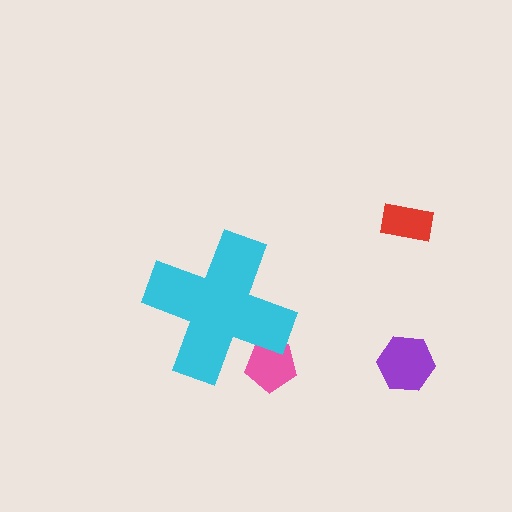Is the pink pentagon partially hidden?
Yes, the pink pentagon is partially hidden behind the cyan cross.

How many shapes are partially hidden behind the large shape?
1 shape is partially hidden.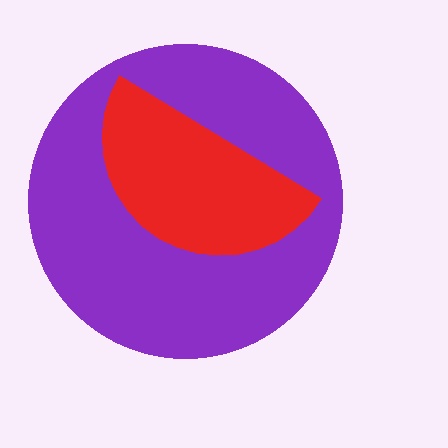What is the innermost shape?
The red semicircle.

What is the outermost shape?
The purple circle.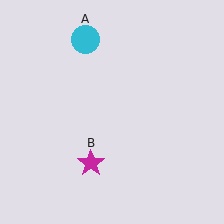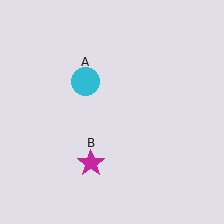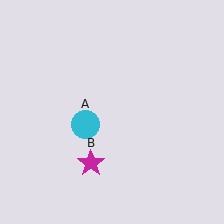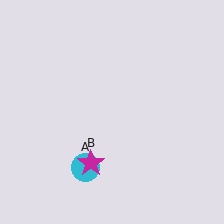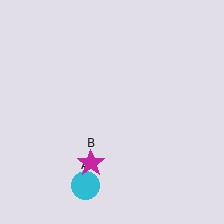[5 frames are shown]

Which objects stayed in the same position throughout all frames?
Magenta star (object B) remained stationary.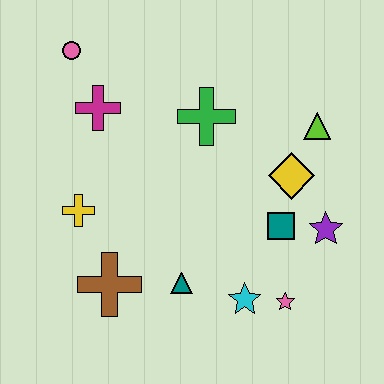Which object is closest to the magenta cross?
The pink circle is closest to the magenta cross.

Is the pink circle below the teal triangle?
No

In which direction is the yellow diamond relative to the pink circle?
The yellow diamond is to the right of the pink circle.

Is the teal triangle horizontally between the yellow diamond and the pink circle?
Yes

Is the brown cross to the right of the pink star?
No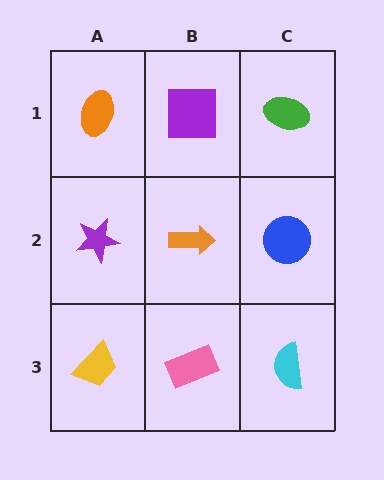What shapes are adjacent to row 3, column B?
An orange arrow (row 2, column B), a yellow trapezoid (row 3, column A), a cyan semicircle (row 3, column C).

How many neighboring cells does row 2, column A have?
3.